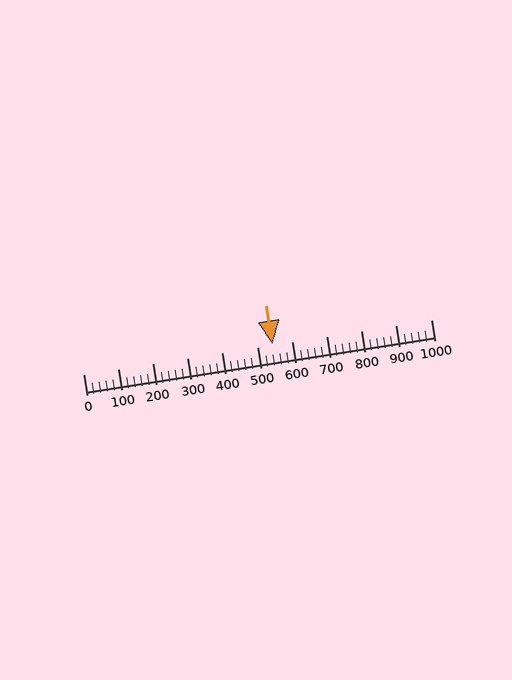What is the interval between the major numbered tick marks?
The major tick marks are spaced 100 units apart.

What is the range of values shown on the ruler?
The ruler shows values from 0 to 1000.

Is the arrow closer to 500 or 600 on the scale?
The arrow is closer to 500.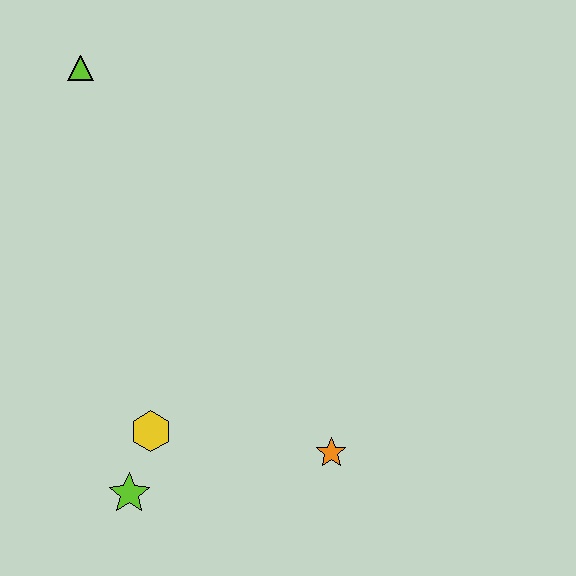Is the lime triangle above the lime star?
Yes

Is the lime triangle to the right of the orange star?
No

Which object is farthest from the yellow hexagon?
The lime triangle is farthest from the yellow hexagon.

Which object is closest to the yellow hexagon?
The lime star is closest to the yellow hexagon.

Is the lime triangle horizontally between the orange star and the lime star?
No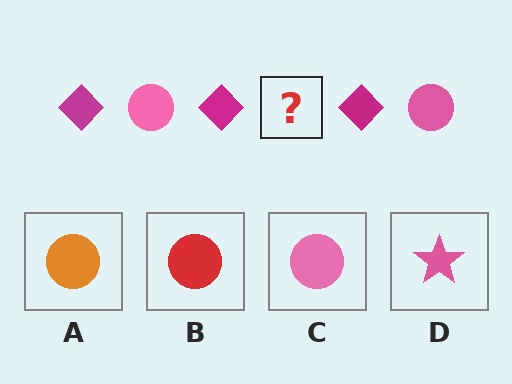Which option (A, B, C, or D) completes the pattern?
C.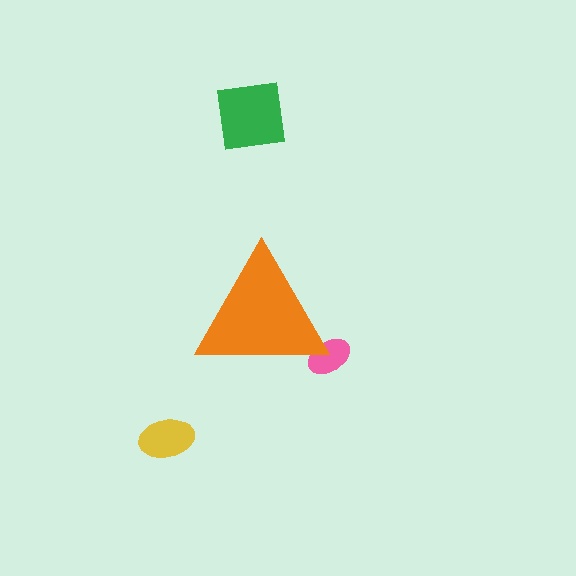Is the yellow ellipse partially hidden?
No, the yellow ellipse is fully visible.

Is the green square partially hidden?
No, the green square is fully visible.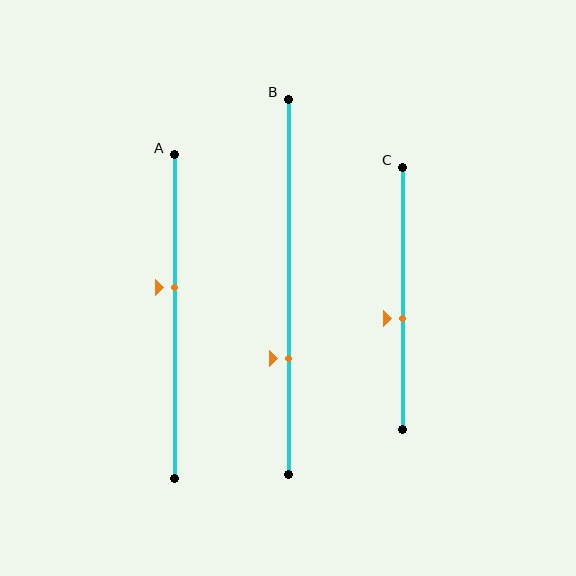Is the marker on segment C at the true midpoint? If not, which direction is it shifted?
No, the marker on segment C is shifted downward by about 8% of the segment length.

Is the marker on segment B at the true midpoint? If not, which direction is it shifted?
No, the marker on segment B is shifted downward by about 19% of the segment length.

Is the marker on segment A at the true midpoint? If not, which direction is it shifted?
No, the marker on segment A is shifted upward by about 9% of the segment length.